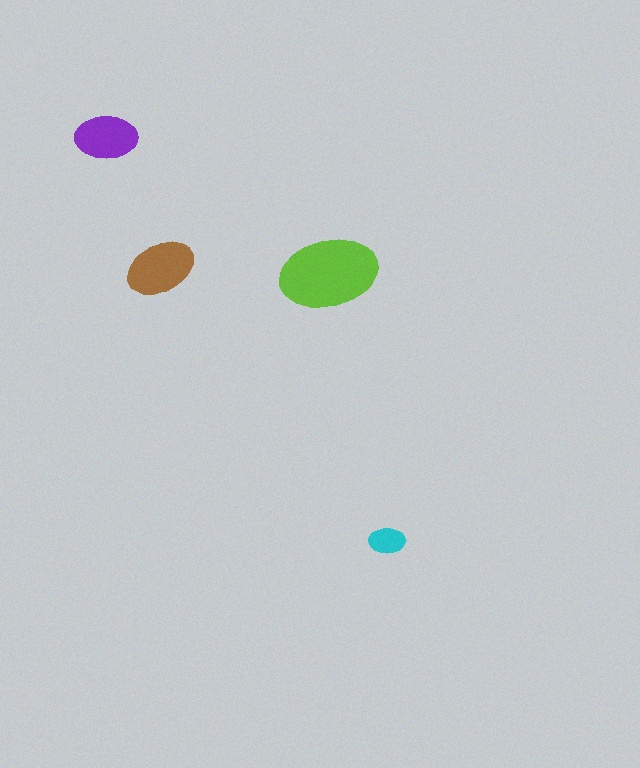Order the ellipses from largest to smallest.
the lime one, the brown one, the purple one, the cyan one.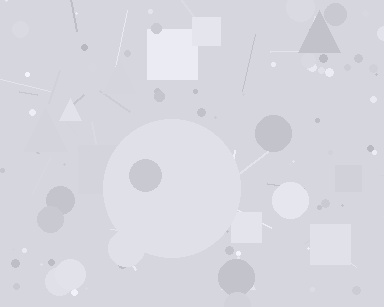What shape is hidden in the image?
A circle is hidden in the image.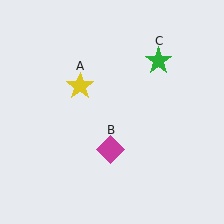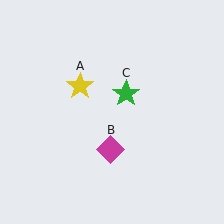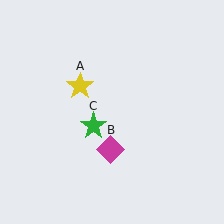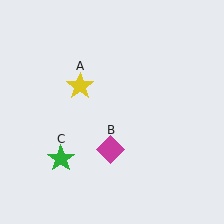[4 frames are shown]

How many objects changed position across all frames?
1 object changed position: green star (object C).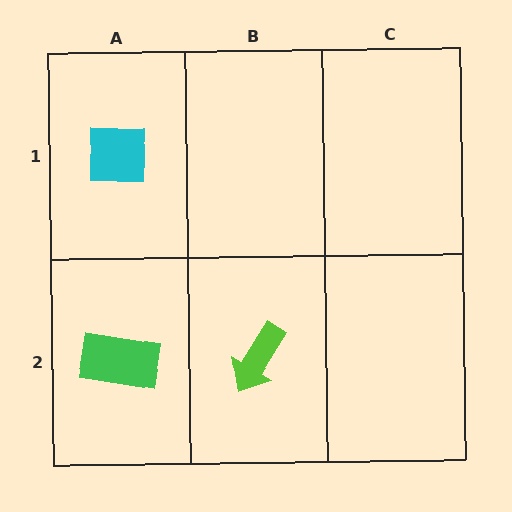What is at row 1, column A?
A cyan square.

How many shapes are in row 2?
2 shapes.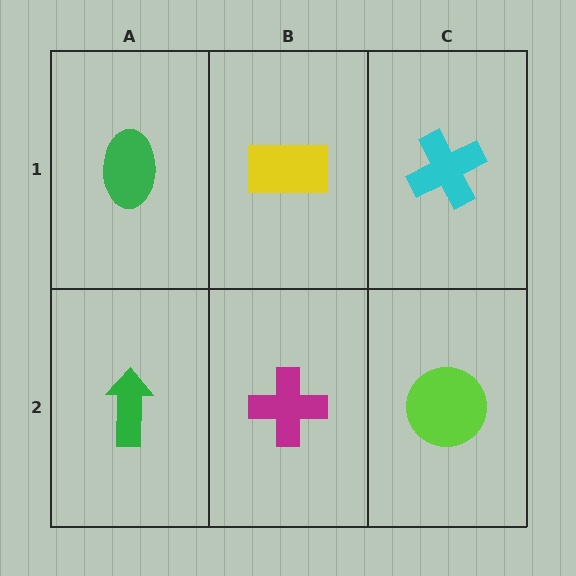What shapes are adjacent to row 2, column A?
A green ellipse (row 1, column A), a magenta cross (row 2, column B).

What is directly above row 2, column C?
A cyan cross.